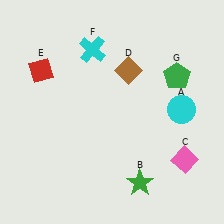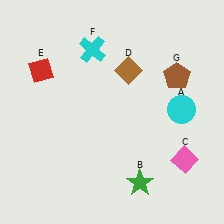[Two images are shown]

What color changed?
The pentagon (G) changed from green in Image 1 to brown in Image 2.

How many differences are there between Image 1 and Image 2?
There is 1 difference between the two images.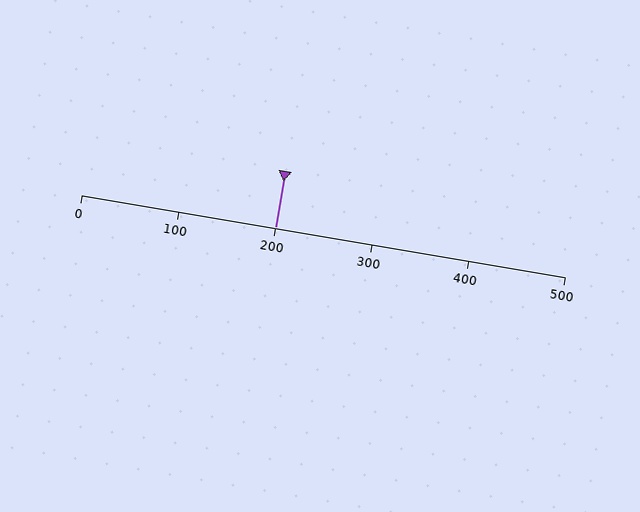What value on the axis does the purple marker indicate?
The marker indicates approximately 200.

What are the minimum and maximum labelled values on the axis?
The axis runs from 0 to 500.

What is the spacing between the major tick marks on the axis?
The major ticks are spaced 100 apart.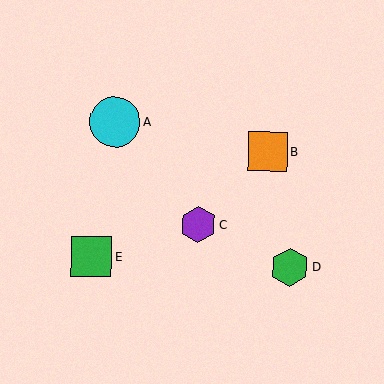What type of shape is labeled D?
Shape D is a green hexagon.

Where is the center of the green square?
The center of the green square is at (91, 256).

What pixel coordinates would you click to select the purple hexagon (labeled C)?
Click at (198, 225) to select the purple hexagon C.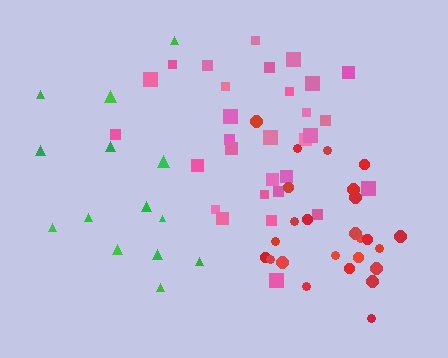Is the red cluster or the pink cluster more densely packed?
Pink.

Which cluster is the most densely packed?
Pink.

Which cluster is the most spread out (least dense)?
Green.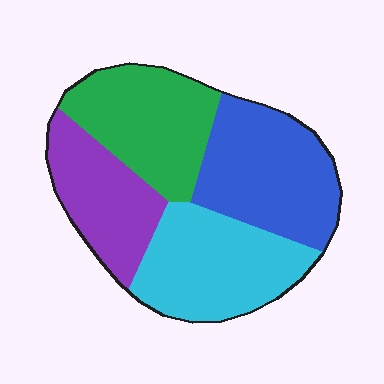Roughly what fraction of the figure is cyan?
Cyan takes up about one quarter (1/4) of the figure.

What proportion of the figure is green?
Green covers roughly 25% of the figure.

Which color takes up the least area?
Purple, at roughly 20%.